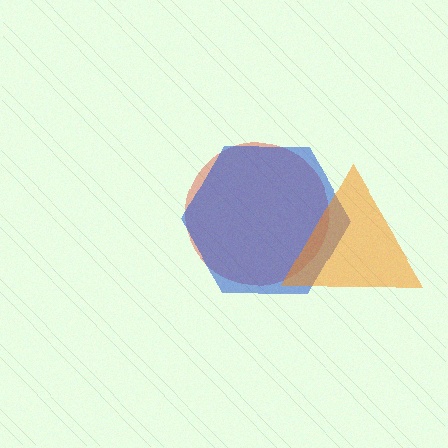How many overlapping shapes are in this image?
There are 3 overlapping shapes in the image.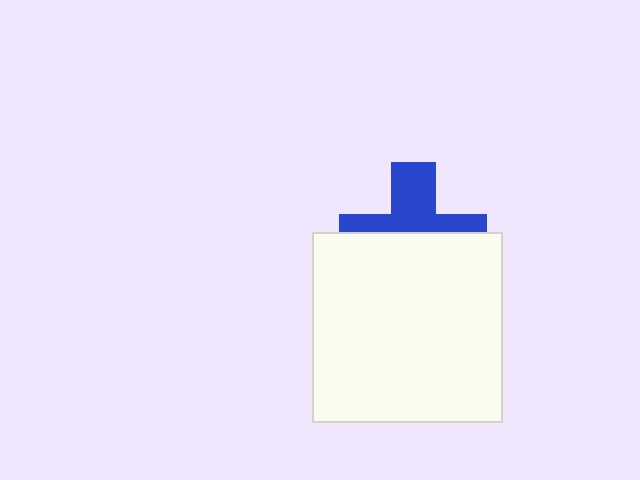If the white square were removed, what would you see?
You would see the complete blue cross.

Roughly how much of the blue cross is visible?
A small part of it is visible (roughly 44%).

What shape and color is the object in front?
The object in front is a white square.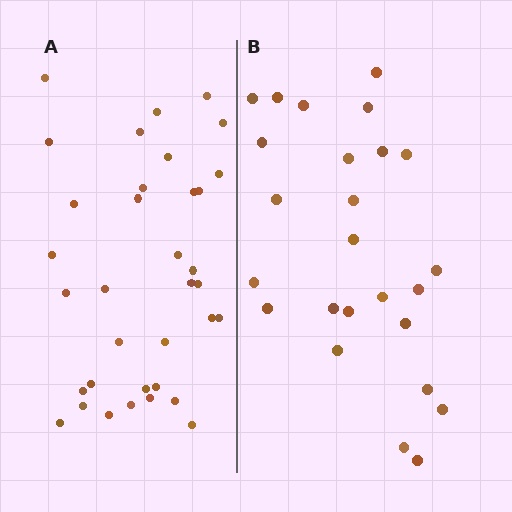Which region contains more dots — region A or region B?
Region A (the left region) has more dots.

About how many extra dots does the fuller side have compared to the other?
Region A has roughly 10 or so more dots than region B.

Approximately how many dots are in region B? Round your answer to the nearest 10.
About 20 dots. (The exact count is 25, which rounds to 20.)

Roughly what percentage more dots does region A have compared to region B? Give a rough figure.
About 40% more.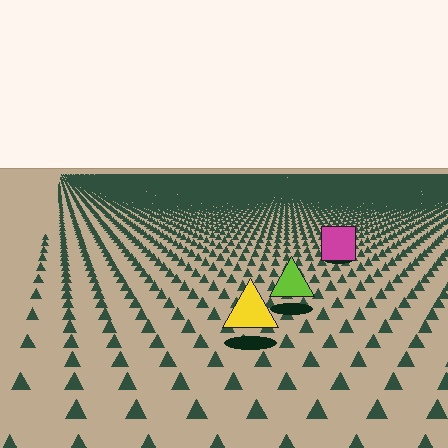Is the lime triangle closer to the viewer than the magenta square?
Yes. The lime triangle is closer — you can tell from the texture gradient: the ground texture is coarser near it.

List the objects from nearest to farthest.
From nearest to farthest: the yellow triangle, the lime triangle, the magenta square.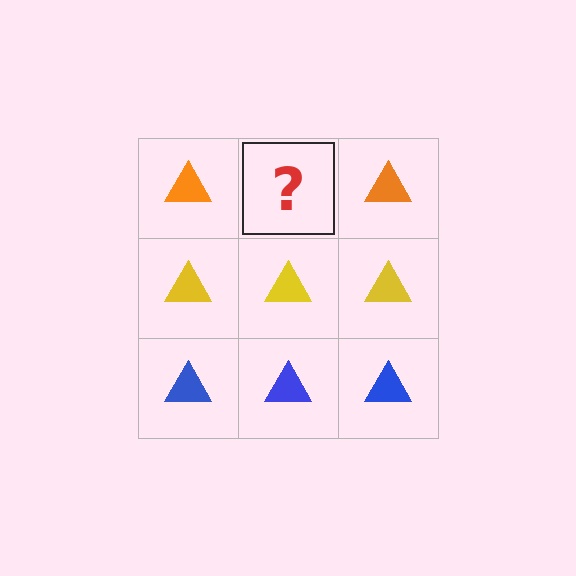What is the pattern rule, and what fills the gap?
The rule is that each row has a consistent color. The gap should be filled with an orange triangle.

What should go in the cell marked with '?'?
The missing cell should contain an orange triangle.